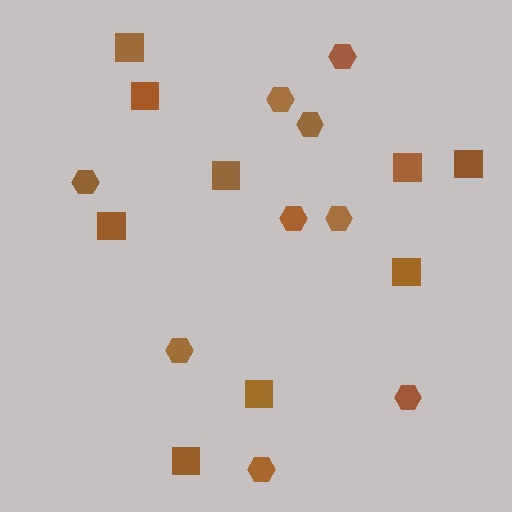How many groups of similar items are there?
There are 2 groups: one group of hexagons (9) and one group of squares (9).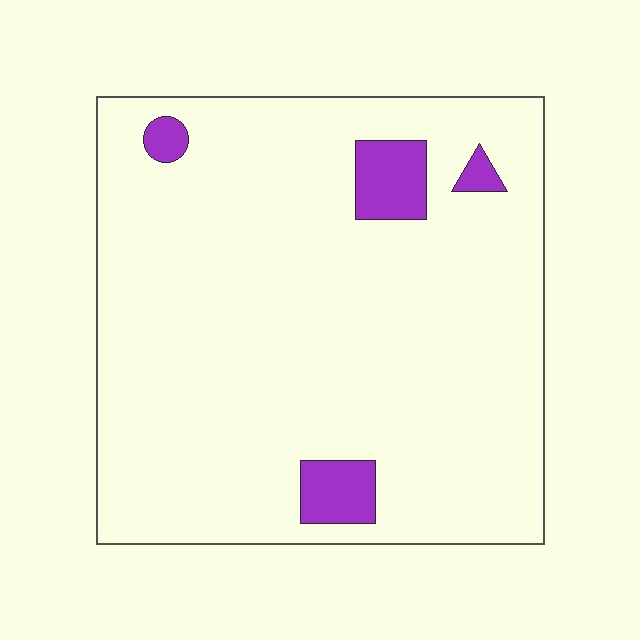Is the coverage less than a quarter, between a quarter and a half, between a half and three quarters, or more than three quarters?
Less than a quarter.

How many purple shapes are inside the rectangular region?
4.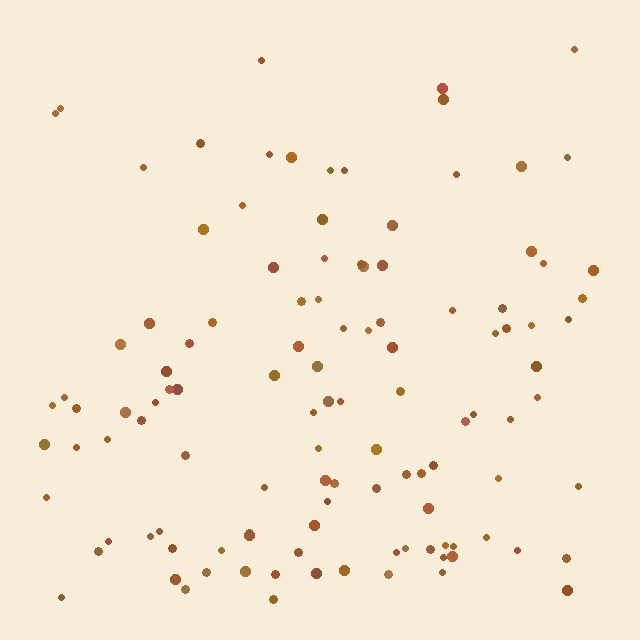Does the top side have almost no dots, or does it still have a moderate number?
Still a moderate number, just noticeably fewer than the bottom.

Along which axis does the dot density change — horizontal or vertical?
Vertical.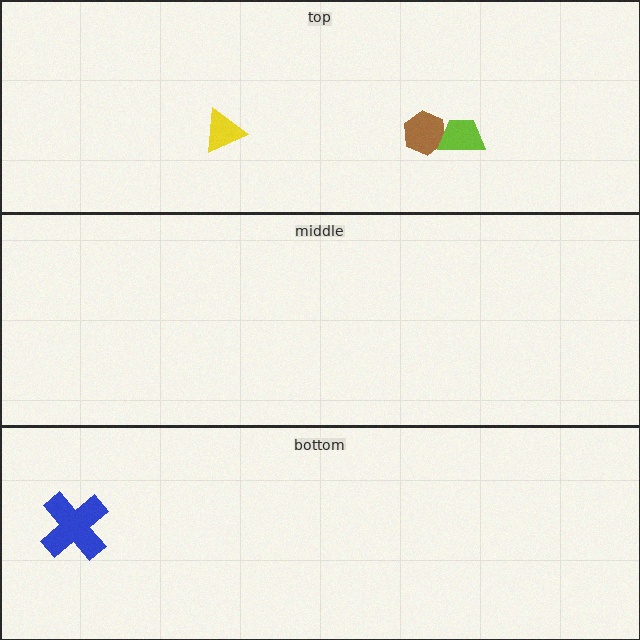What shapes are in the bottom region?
The blue cross.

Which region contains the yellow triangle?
The top region.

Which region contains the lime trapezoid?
The top region.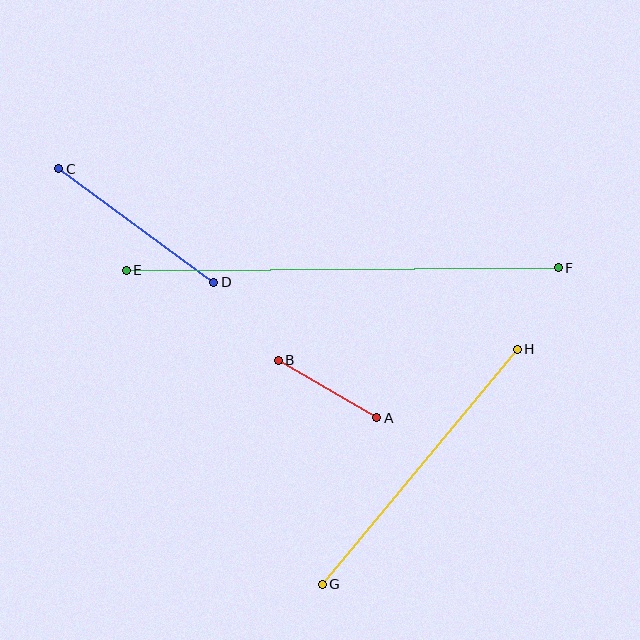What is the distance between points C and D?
The distance is approximately 192 pixels.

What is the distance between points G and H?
The distance is approximately 306 pixels.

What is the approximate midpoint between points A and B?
The midpoint is at approximately (328, 389) pixels.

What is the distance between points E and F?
The distance is approximately 432 pixels.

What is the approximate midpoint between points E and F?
The midpoint is at approximately (342, 269) pixels.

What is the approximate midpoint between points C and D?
The midpoint is at approximately (136, 225) pixels.